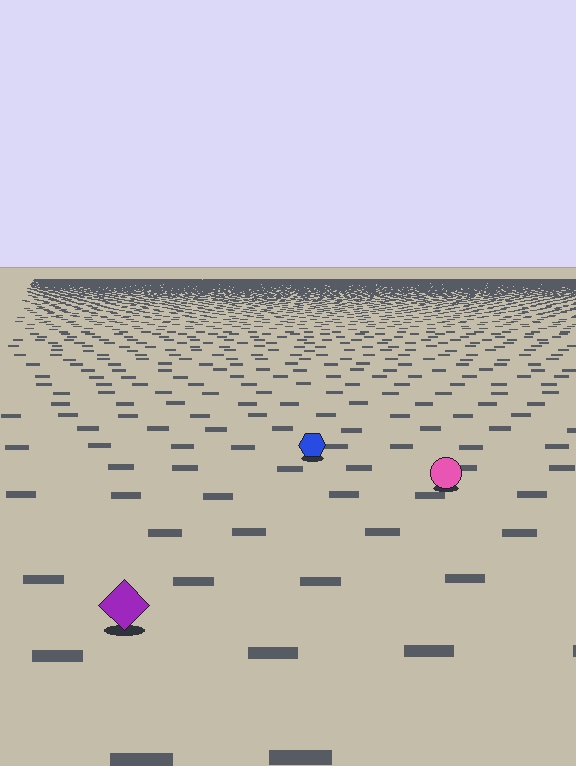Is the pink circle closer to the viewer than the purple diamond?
No. The purple diamond is closer — you can tell from the texture gradient: the ground texture is coarser near it.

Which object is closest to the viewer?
The purple diamond is closest. The texture marks near it are larger and more spread out.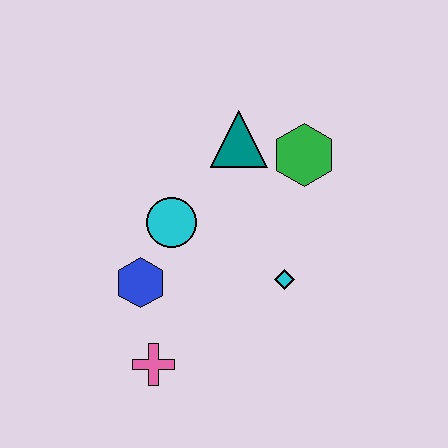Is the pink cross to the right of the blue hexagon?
Yes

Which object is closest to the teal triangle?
The green hexagon is closest to the teal triangle.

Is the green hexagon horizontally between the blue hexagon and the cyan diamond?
No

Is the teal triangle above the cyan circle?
Yes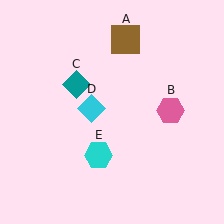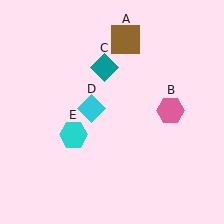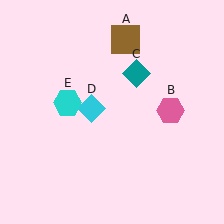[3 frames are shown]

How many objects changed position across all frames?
2 objects changed position: teal diamond (object C), cyan hexagon (object E).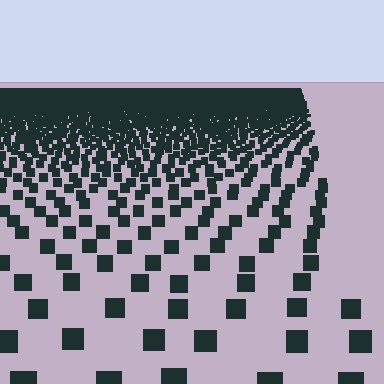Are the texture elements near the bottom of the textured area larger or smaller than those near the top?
Larger. Near the bottom, elements are closer to the viewer and appear at a bigger on-screen size.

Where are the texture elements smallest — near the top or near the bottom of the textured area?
Near the top.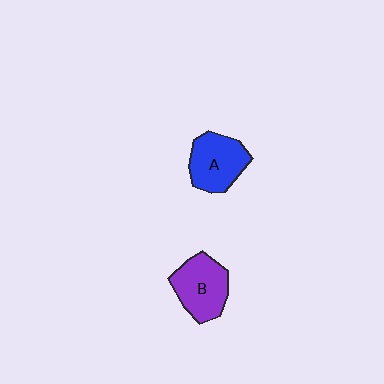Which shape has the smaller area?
Shape A (blue).